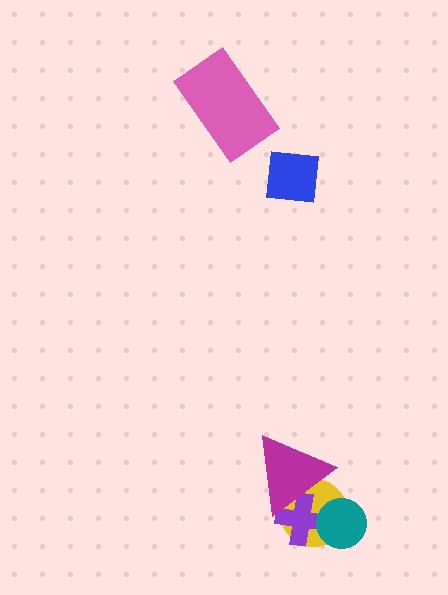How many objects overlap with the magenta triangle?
2 objects overlap with the magenta triangle.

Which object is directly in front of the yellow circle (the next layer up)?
The purple cross is directly in front of the yellow circle.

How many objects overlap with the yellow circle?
3 objects overlap with the yellow circle.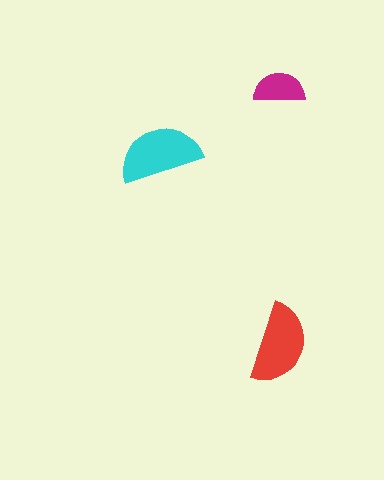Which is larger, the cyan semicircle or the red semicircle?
The cyan one.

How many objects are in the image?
There are 3 objects in the image.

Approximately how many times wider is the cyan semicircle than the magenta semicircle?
About 1.5 times wider.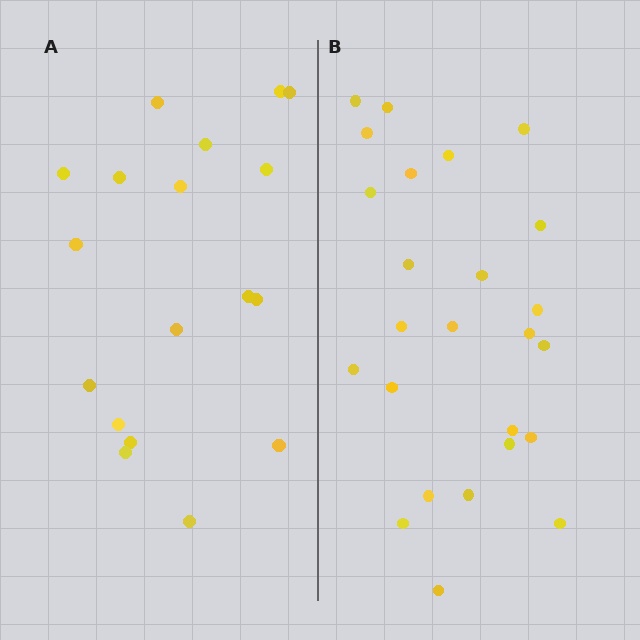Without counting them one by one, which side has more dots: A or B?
Region B (the right region) has more dots.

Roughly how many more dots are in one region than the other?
Region B has roughly 8 or so more dots than region A.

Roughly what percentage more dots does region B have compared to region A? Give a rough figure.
About 40% more.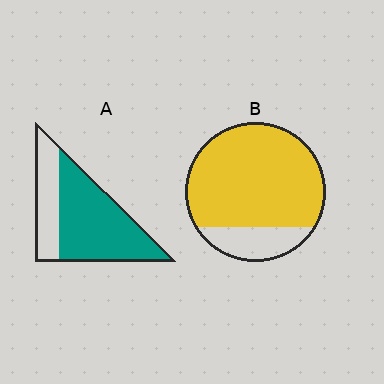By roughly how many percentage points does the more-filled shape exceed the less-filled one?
By roughly 10 percentage points (B over A).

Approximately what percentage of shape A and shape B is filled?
A is approximately 70% and B is approximately 80%.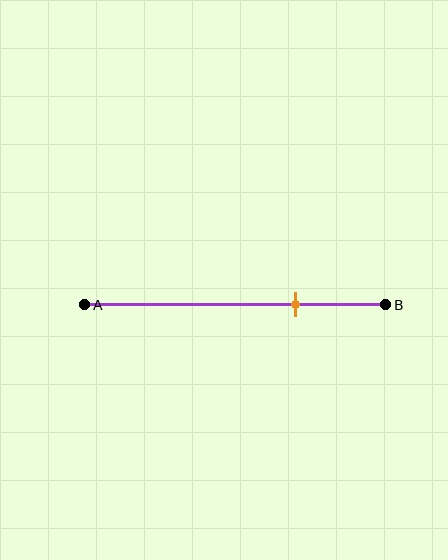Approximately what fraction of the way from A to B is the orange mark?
The orange mark is approximately 70% of the way from A to B.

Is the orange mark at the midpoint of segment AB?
No, the mark is at about 70% from A, not at the 50% midpoint.